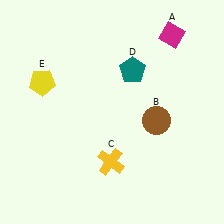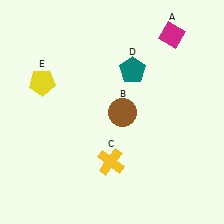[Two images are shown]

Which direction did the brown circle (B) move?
The brown circle (B) moved left.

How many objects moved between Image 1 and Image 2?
1 object moved between the two images.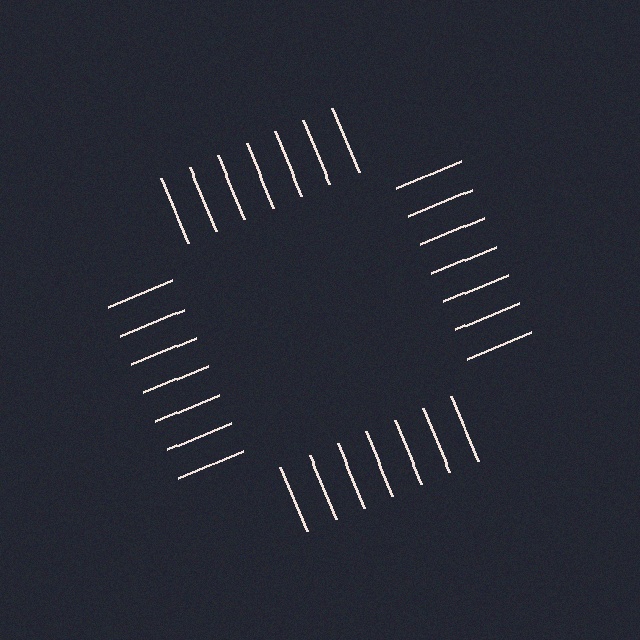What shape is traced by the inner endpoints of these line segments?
An illusory square — the line segments terminate on its edges but no continuous stroke is drawn.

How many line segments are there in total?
28 — 7 along each of the 4 edges.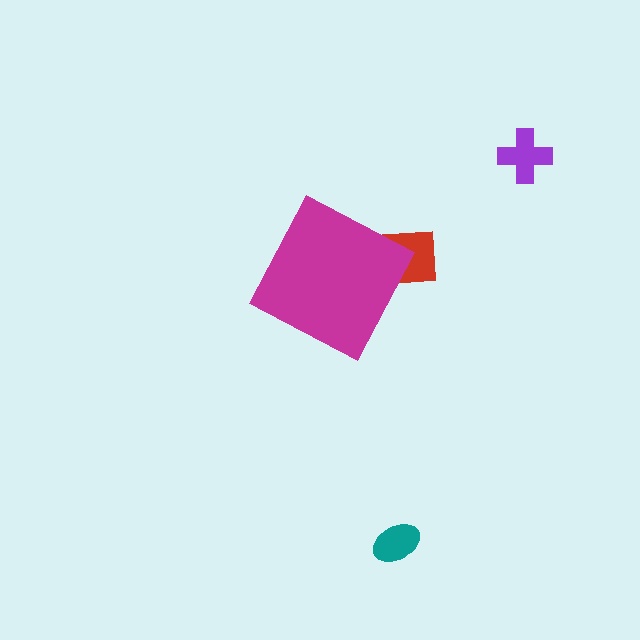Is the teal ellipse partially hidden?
No, the teal ellipse is fully visible.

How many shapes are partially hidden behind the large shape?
1 shape is partially hidden.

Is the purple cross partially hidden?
No, the purple cross is fully visible.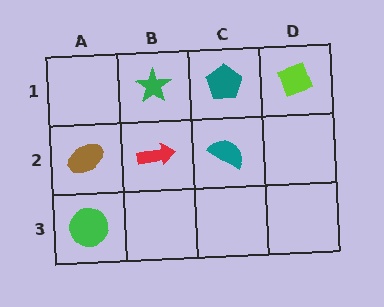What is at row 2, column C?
A teal semicircle.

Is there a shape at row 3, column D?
No, that cell is empty.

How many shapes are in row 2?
3 shapes.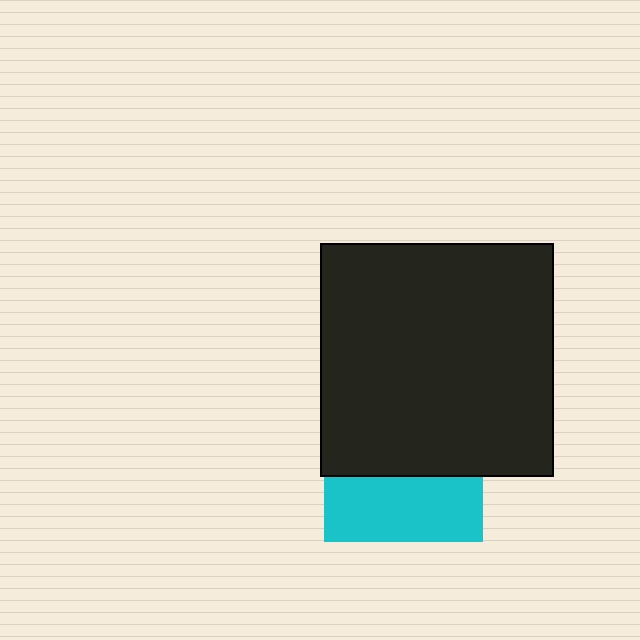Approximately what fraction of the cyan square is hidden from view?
Roughly 59% of the cyan square is hidden behind the black square.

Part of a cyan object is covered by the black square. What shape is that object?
It is a square.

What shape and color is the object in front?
The object in front is a black square.